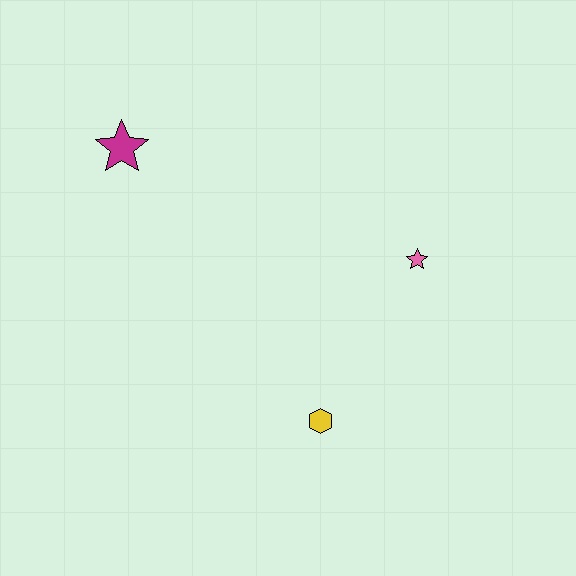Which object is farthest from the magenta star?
The yellow hexagon is farthest from the magenta star.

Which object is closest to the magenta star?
The pink star is closest to the magenta star.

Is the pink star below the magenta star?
Yes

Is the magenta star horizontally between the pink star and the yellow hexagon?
No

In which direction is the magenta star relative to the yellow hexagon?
The magenta star is above the yellow hexagon.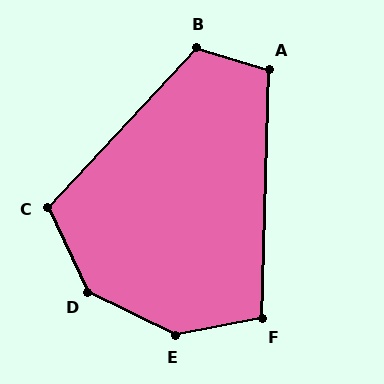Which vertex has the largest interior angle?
E, at approximately 142 degrees.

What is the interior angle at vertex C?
Approximately 112 degrees (obtuse).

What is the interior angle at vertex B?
Approximately 116 degrees (obtuse).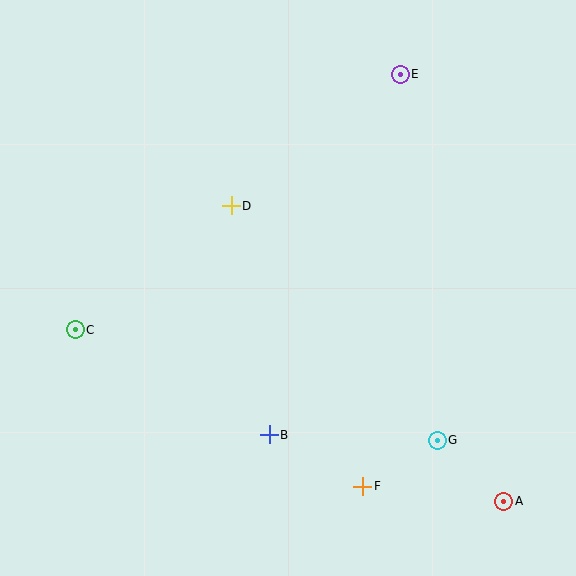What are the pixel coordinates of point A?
Point A is at (504, 501).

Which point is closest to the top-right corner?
Point E is closest to the top-right corner.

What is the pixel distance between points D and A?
The distance between D and A is 402 pixels.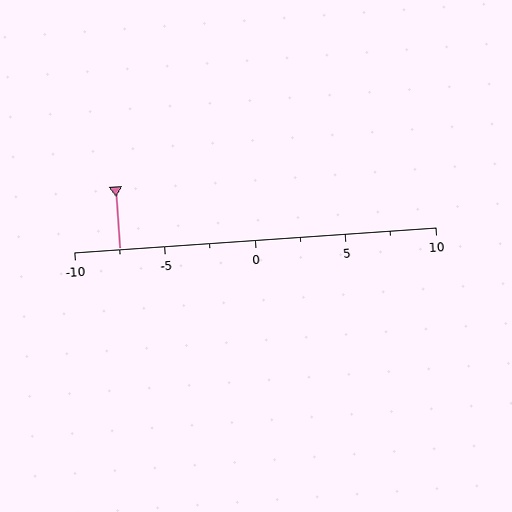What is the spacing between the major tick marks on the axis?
The major ticks are spaced 5 apart.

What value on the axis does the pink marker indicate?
The marker indicates approximately -7.5.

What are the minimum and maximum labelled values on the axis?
The axis runs from -10 to 10.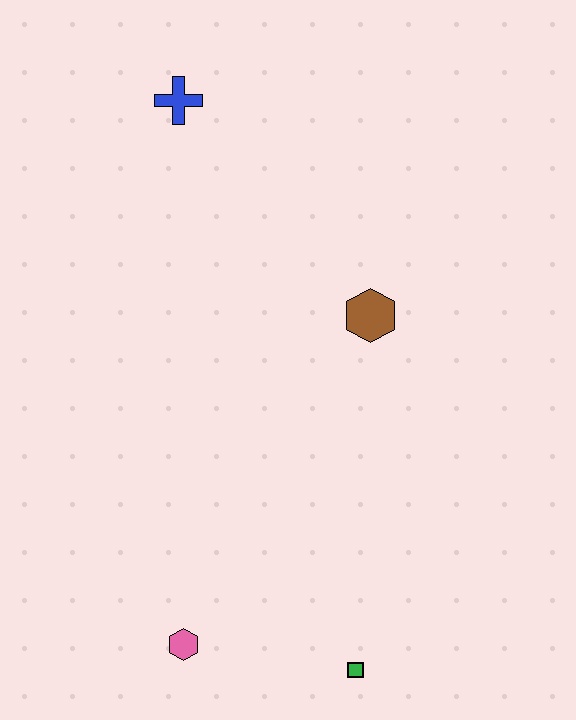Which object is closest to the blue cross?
The brown hexagon is closest to the blue cross.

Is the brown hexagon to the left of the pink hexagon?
No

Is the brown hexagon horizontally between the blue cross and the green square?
No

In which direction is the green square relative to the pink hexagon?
The green square is to the right of the pink hexagon.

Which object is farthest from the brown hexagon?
The pink hexagon is farthest from the brown hexagon.